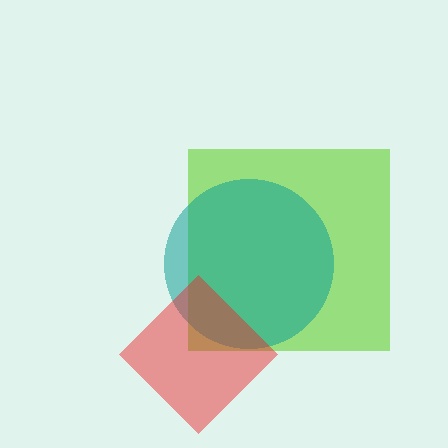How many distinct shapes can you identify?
There are 3 distinct shapes: a lime square, a teal circle, a red diamond.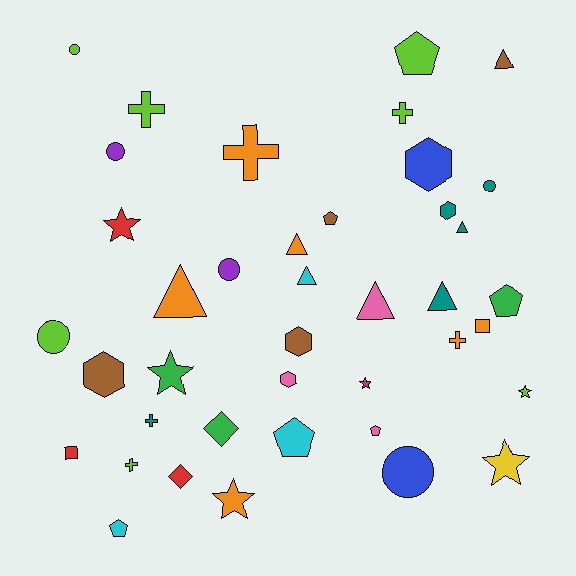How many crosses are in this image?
There are 6 crosses.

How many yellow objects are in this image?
There is 1 yellow object.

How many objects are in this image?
There are 40 objects.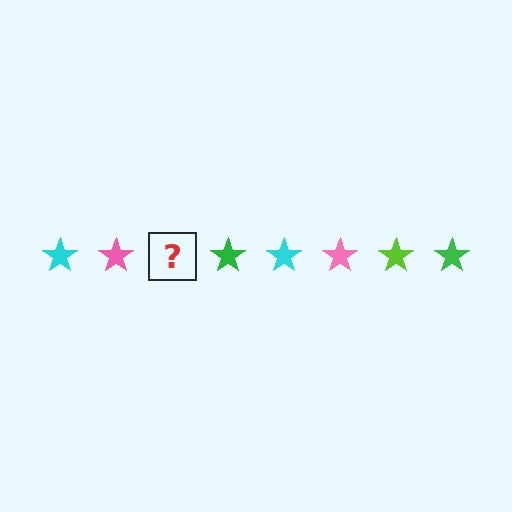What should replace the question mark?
The question mark should be replaced with a lime star.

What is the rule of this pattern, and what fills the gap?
The rule is that the pattern cycles through cyan, pink, lime, green stars. The gap should be filled with a lime star.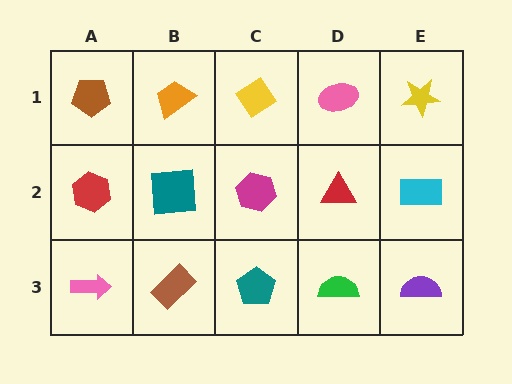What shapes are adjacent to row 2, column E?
A yellow star (row 1, column E), a purple semicircle (row 3, column E), a red triangle (row 2, column D).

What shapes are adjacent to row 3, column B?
A teal square (row 2, column B), a pink arrow (row 3, column A), a teal pentagon (row 3, column C).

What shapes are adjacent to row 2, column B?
An orange trapezoid (row 1, column B), a brown rectangle (row 3, column B), a red hexagon (row 2, column A), a magenta hexagon (row 2, column C).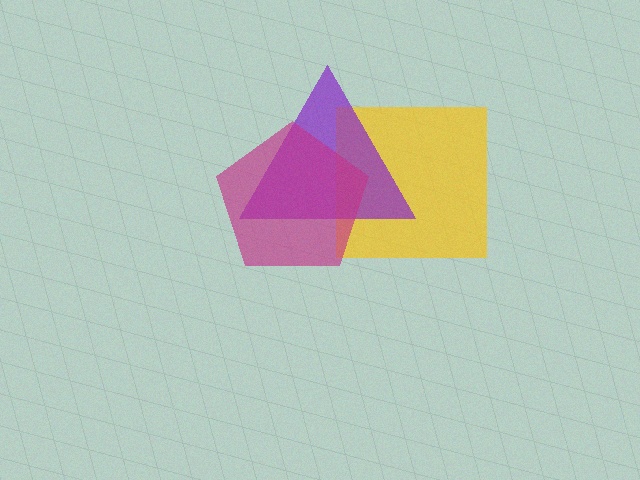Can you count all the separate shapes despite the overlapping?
Yes, there are 3 separate shapes.